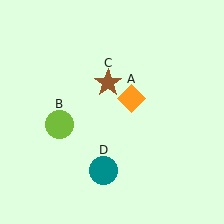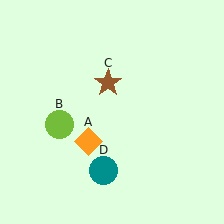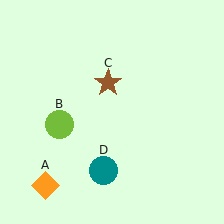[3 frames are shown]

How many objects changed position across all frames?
1 object changed position: orange diamond (object A).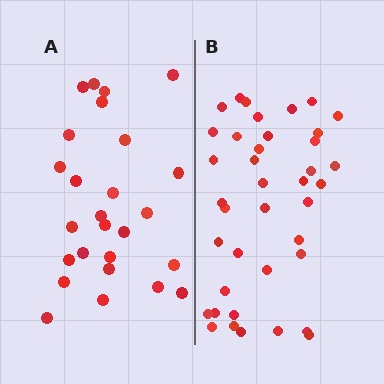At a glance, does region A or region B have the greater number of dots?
Region B (the right region) has more dots.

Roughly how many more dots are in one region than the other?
Region B has approximately 15 more dots than region A.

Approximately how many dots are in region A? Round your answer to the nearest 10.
About 30 dots. (The exact count is 26, which rounds to 30.)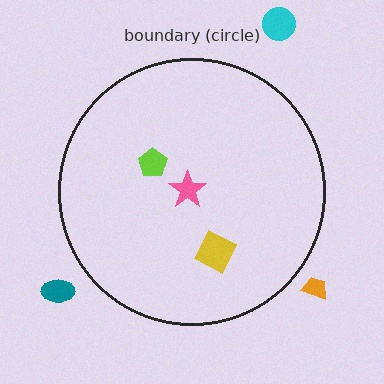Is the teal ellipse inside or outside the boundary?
Outside.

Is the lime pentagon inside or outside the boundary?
Inside.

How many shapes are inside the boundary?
3 inside, 3 outside.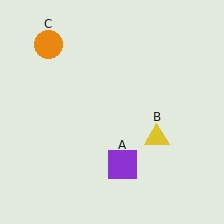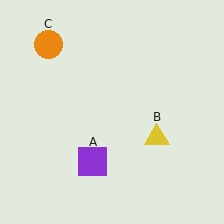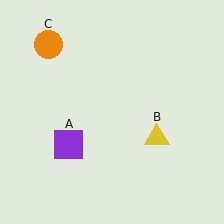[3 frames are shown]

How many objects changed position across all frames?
1 object changed position: purple square (object A).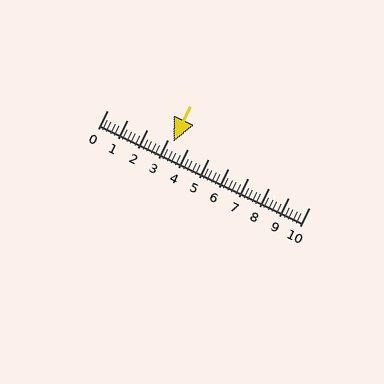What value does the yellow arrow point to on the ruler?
The yellow arrow points to approximately 3.3.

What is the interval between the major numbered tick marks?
The major tick marks are spaced 1 units apart.